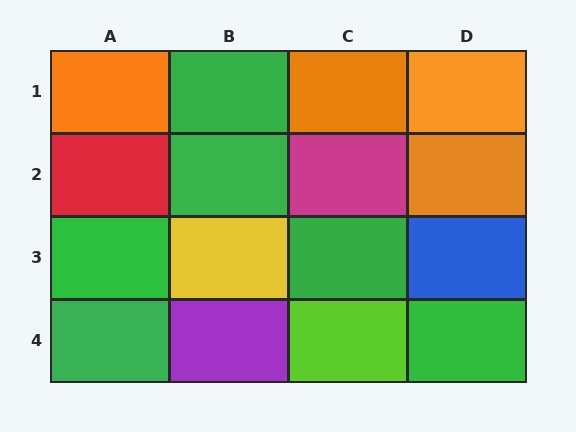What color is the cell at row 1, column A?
Orange.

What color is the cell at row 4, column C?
Lime.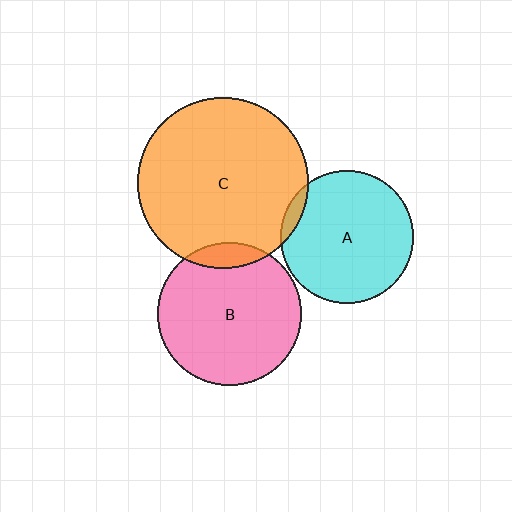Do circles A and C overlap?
Yes.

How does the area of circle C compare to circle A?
Approximately 1.7 times.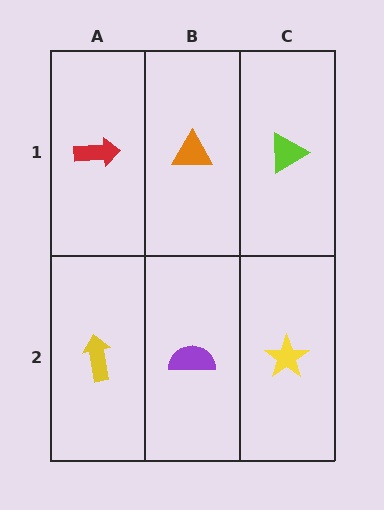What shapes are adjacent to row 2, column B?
An orange triangle (row 1, column B), a yellow arrow (row 2, column A), a yellow star (row 2, column C).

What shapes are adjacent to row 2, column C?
A lime triangle (row 1, column C), a purple semicircle (row 2, column B).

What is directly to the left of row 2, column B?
A yellow arrow.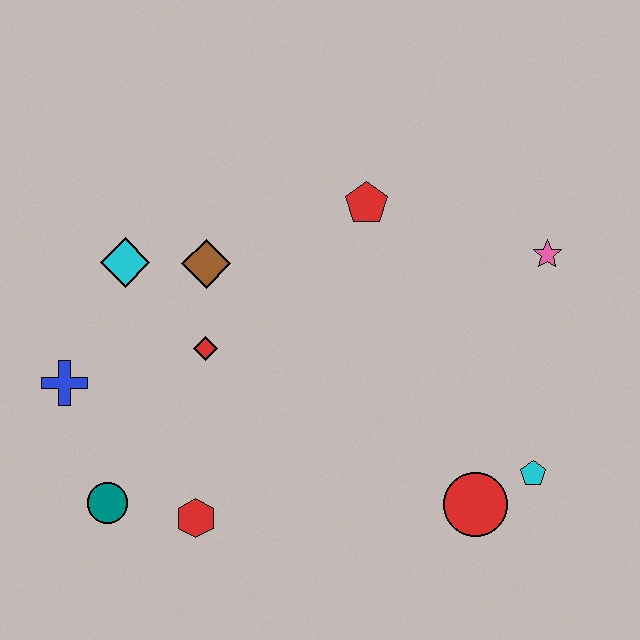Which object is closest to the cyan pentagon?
The red circle is closest to the cyan pentagon.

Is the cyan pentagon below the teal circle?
No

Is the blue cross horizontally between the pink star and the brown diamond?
No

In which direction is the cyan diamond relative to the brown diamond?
The cyan diamond is to the left of the brown diamond.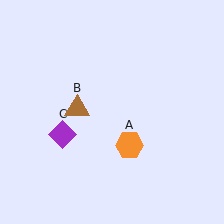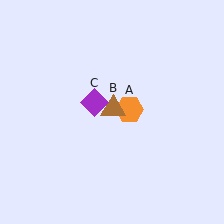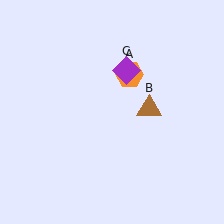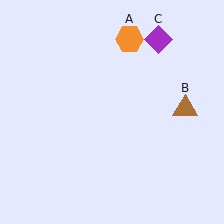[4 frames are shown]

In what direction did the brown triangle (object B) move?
The brown triangle (object B) moved right.